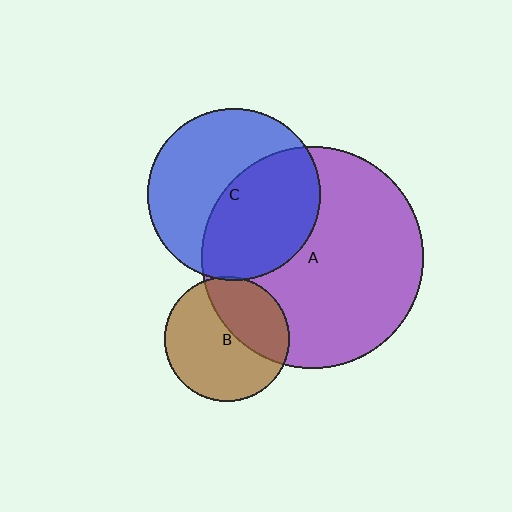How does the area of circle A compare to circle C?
Approximately 1.7 times.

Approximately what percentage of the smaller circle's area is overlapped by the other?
Approximately 50%.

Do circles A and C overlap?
Yes.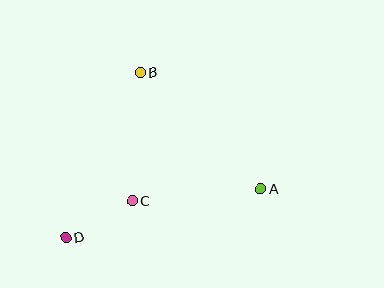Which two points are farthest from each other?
Points A and D are farthest from each other.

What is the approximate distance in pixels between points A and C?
The distance between A and C is approximately 129 pixels.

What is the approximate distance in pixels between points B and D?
The distance between B and D is approximately 181 pixels.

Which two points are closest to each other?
Points C and D are closest to each other.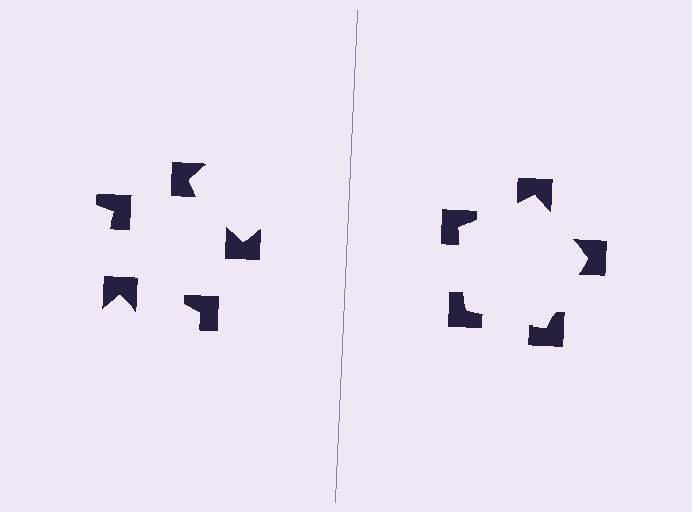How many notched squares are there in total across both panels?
10 — 5 on each side.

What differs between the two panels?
The notched squares are positioned identically on both sides; only the wedge orientations differ. On the right they align to a pentagon; on the left they are misaligned.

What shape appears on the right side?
An illusory pentagon.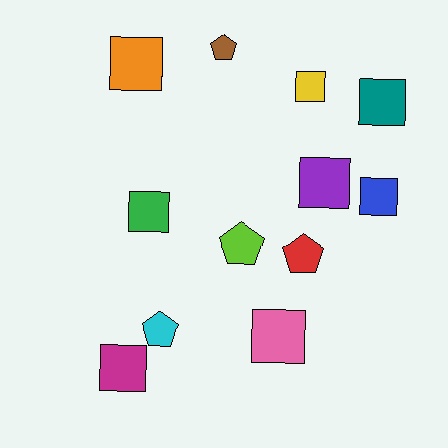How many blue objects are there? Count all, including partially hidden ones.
There is 1 blue object.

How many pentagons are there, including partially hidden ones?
There are 4 pentagons.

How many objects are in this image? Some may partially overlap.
There are 12 objects.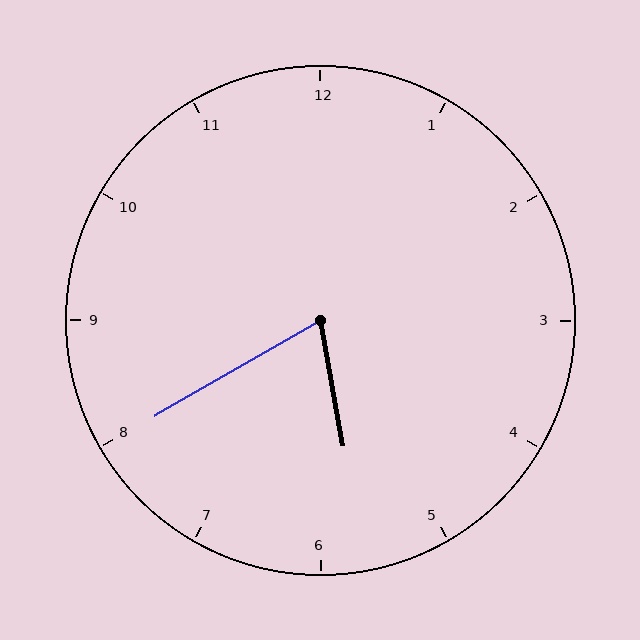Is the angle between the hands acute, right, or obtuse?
It is acute.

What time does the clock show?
5:40.